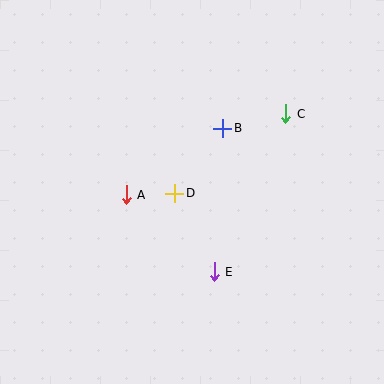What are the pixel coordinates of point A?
Point A is at (126, 195).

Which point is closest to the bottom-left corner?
Point A is closest to the bottom-left corner.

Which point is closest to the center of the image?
Point D at (175, 193) is closest to the center.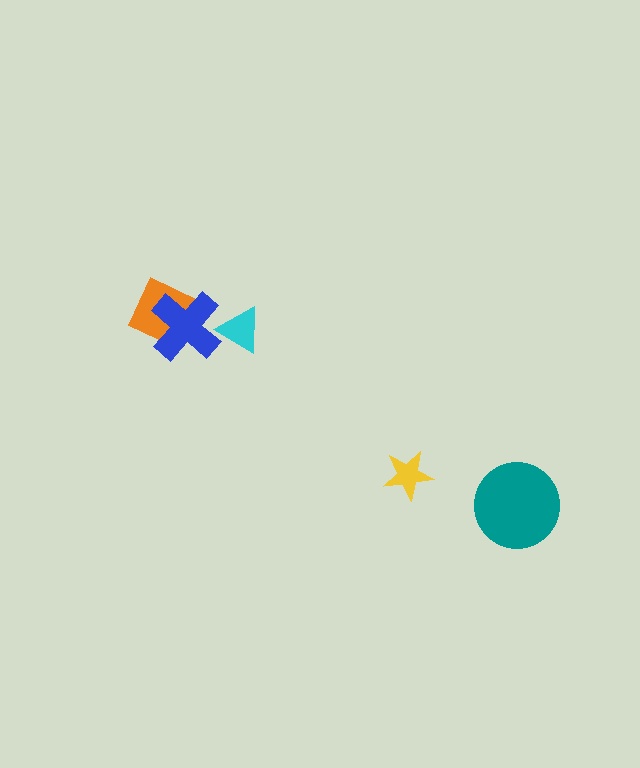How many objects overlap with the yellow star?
0 objects overlap with the yellow star.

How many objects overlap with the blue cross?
2 objects overlap with the blue cross.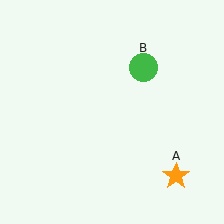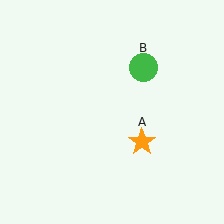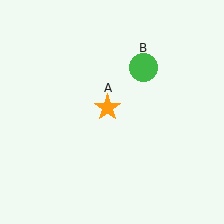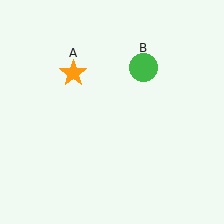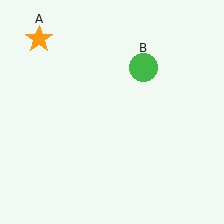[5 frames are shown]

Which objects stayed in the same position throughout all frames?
Green circle (object B) remained stationary.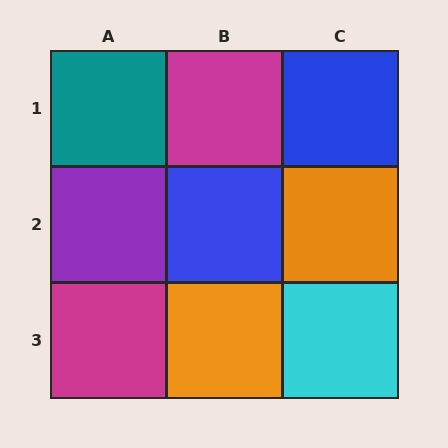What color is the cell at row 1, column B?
Magenta.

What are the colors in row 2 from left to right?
Purple, blue, orange.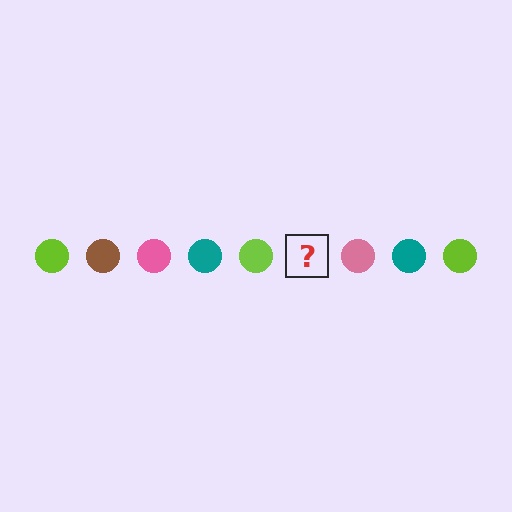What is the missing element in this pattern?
The missing element is a brown circle.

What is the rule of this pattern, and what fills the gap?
The rule is that the pattern cycles through lime, brown, pink, teal circles. The gap should be filled with a brown circle.